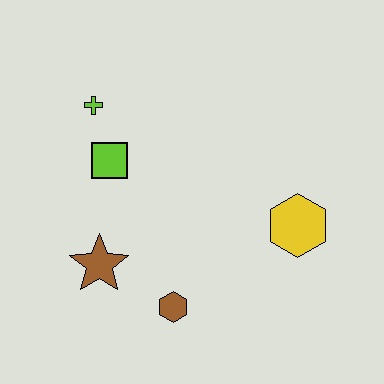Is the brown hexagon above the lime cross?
No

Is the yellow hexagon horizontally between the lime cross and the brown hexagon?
No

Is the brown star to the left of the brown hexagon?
Yes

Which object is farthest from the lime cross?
The yellow hexagon is farthest from the lime cross.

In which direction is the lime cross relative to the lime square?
The lime cross is above the lime square.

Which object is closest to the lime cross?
The lime square is closest to the lime cross.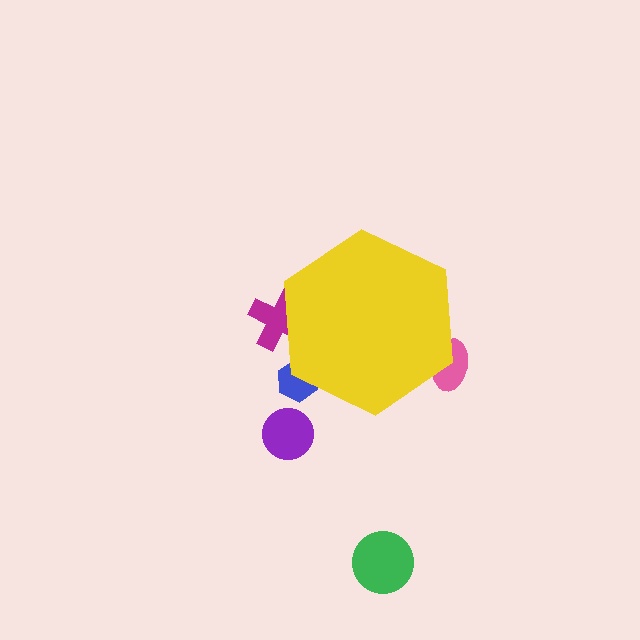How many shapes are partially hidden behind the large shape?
3 shapes are partially hidden.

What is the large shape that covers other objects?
A yellow hexagon.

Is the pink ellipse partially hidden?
Yes, the pink ellipse is partially hidden behind the yellow hexagon.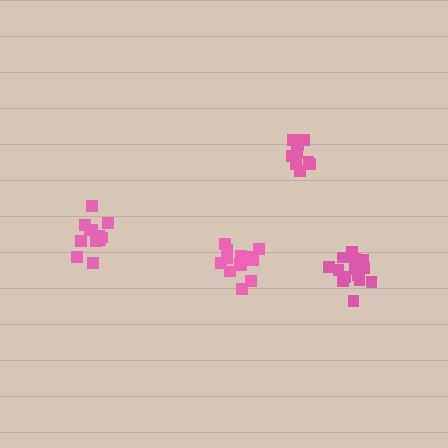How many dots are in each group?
Group 1: 13 dots, Group 2: 16 dots, Group 3: 10 dots, Group 4: 14 dots (53 total).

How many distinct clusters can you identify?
There are 4 distinct clusters.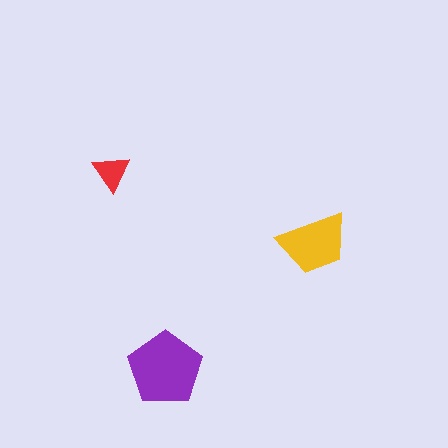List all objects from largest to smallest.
The purple pentagon, the yellow trapezoid, the red triangle.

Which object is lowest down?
The purple pentagon is bottommost.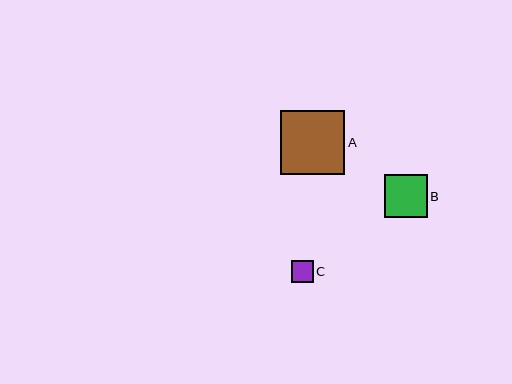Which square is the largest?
Square A is the largest with a size of approximately 65 pixels.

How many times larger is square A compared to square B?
Square A is approximately 1.5 times the size of square B.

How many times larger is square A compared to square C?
Square A is approximately 3.0 times the size of square C.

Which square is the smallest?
Square C is the smallest with a size of approximately 22 pixels.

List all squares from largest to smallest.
From largest to smallest: A, B, C.